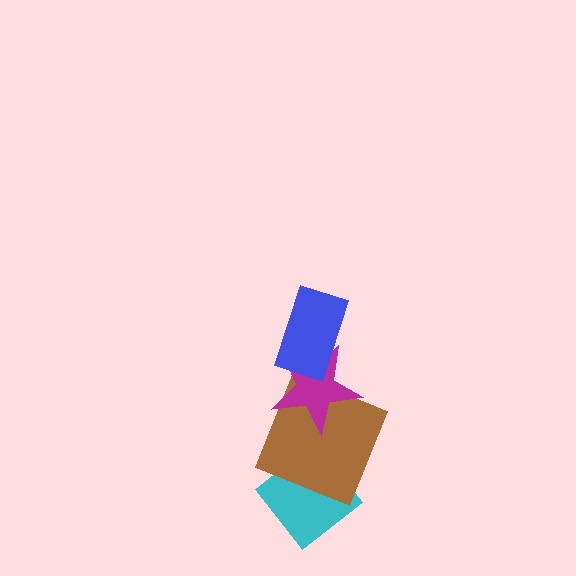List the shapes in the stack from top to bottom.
From top to bottom: the blue rectangle, the magenta star, the brown square, the cyan diamond.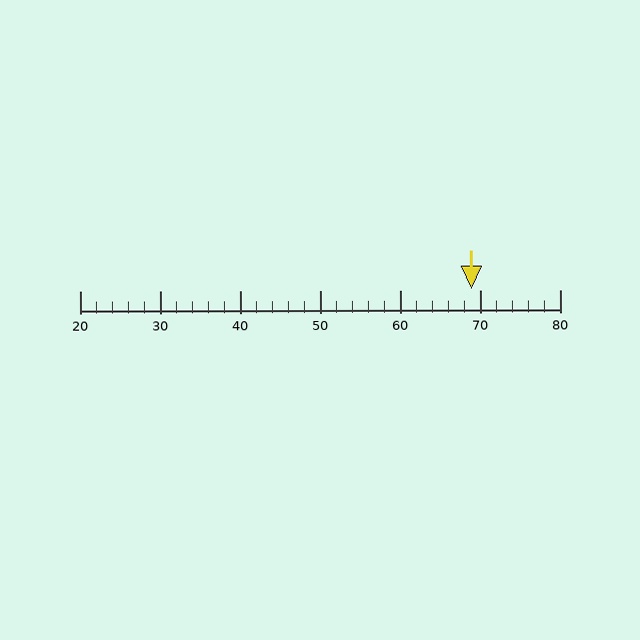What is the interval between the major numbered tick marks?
The major tick marks are spaced 10 units apart.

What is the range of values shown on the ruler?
The ruler shows values from 20 to 80.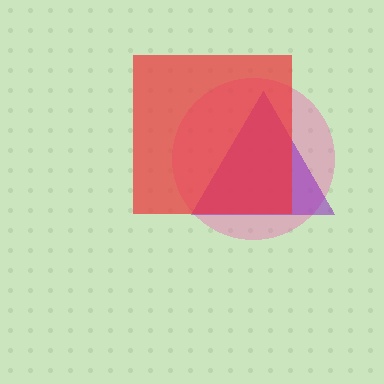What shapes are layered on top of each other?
The layered shapes are: a pink circle, a purple triangle, a red square.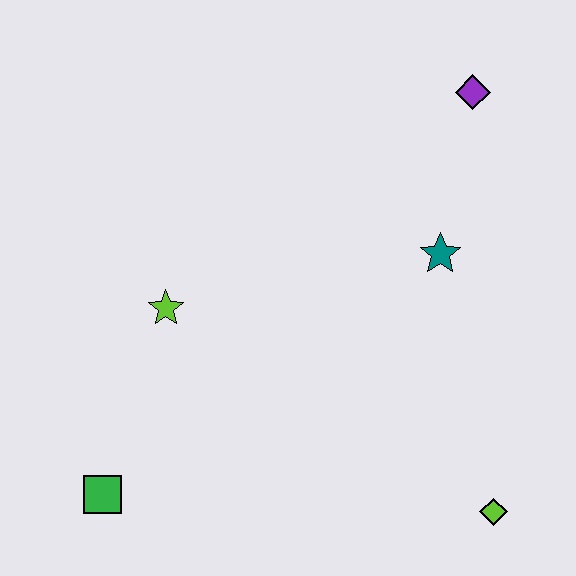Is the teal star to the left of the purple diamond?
Yes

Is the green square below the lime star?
Yes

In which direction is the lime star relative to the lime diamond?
The lime star is to the left of the lime diamond.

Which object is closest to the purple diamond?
The teal star is closest to the purple diamond.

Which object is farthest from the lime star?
The lime diamond is farthest from the lime star.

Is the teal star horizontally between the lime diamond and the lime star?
Yes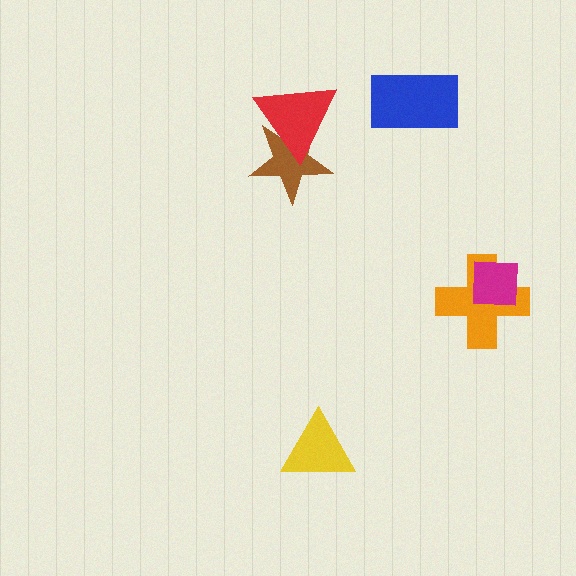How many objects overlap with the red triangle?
1 object overlaps with the red triangle.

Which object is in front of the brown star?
The red triangle is in front of the brown star.